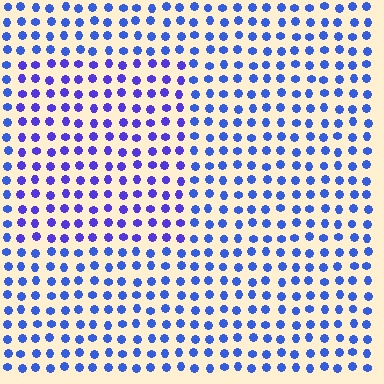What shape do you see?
I see a rectangle.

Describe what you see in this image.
The image is filled with small blue elements in a uniform arrangement. A rectangle-shaped region is visible where the elements are tinted to a slightly different hue, forming a subtle color boundary.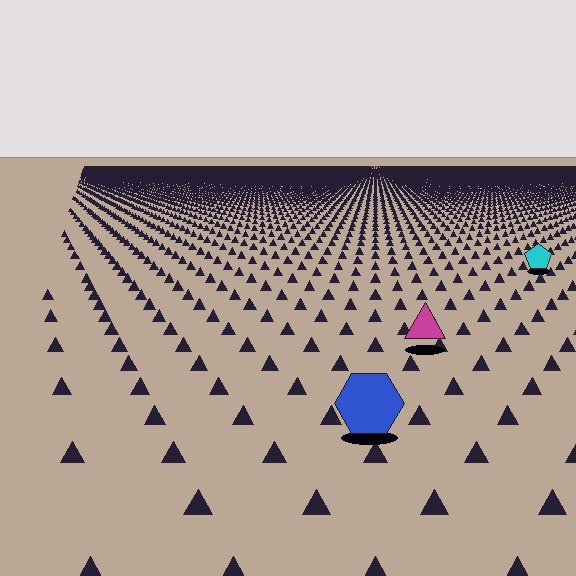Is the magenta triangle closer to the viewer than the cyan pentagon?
Yes. The magenta triangle is closer — you can tell from the texture gradient: the ground texture is coarser near it.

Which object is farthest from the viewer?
The cyan pentagon is farthest from the viewer. It appears smaller and the ground texture around it is denser.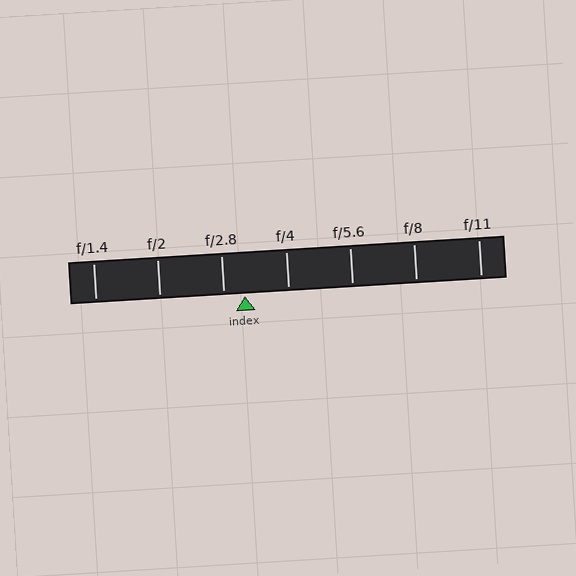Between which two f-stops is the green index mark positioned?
The index mark is between f/2.8 and f/4.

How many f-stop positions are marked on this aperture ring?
There are 7 f-stop positions marked.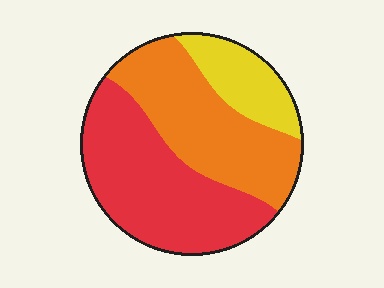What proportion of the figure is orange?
Orange covers roughly 40% of the figure.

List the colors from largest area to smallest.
From largest to smallest: red, orange, yellow.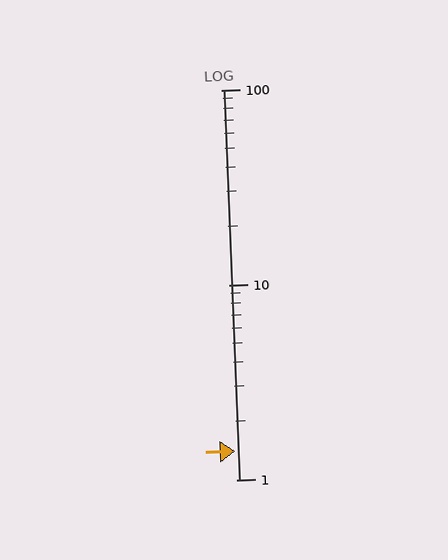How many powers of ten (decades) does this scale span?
The scale spans 2 decades, from 1 to 100.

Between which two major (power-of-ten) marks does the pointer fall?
The pointer is between 1 and 10.